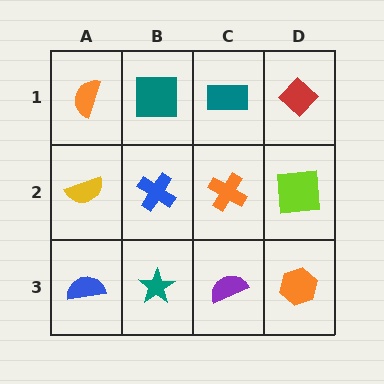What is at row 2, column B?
A blue cross.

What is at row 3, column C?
A purple semicircle.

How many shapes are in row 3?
4 shapes.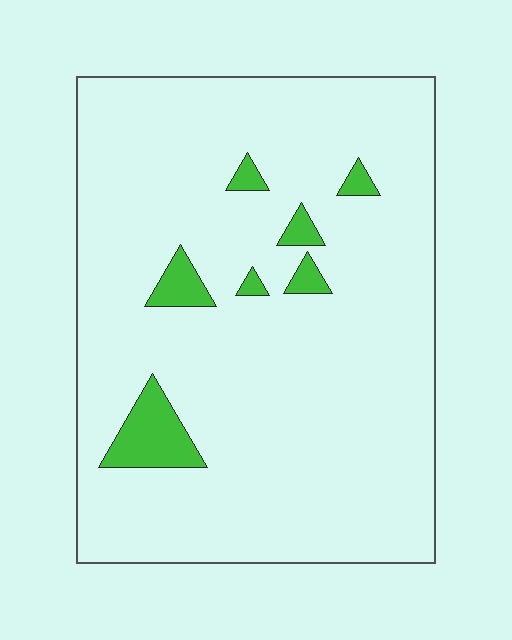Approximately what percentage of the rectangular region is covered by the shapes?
Approximately 5%.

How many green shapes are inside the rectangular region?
7.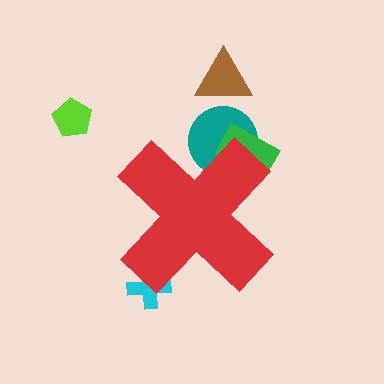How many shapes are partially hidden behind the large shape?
3 shapes are partially hidden.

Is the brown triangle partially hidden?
No, the brown triangle is fully visible.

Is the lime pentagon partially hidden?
No, the lime pentagon is fully visible.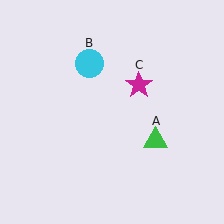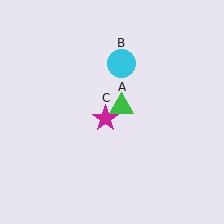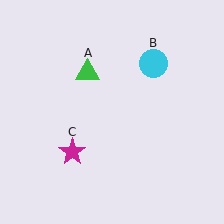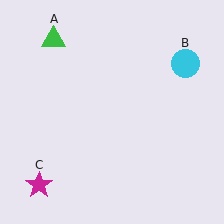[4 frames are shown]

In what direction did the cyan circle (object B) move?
The cyan circle (object B) moved right.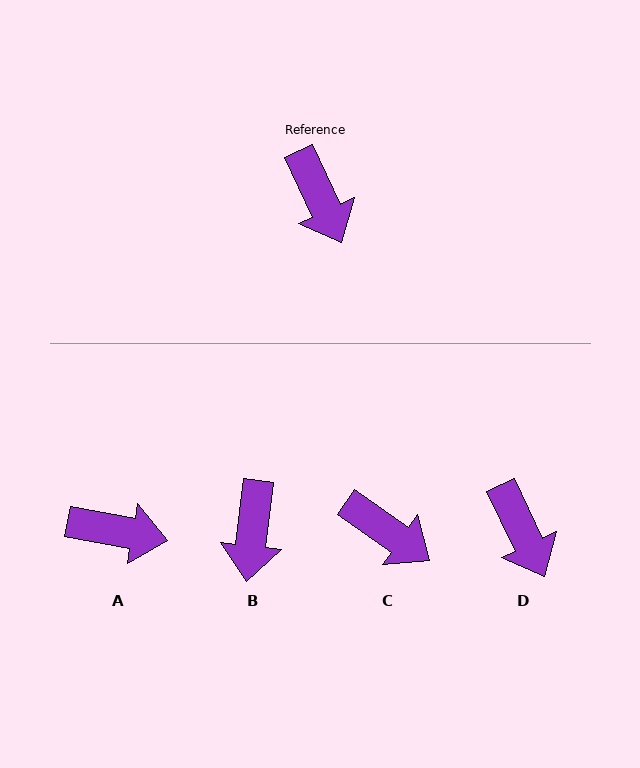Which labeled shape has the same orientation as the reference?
D.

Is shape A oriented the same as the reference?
No, it is off by about 54 degrees.